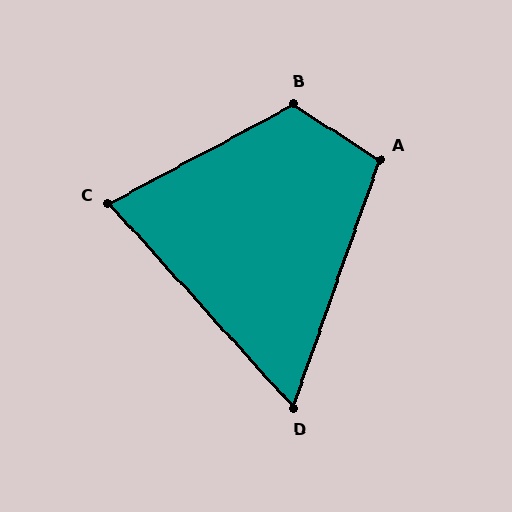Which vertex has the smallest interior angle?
D, at approximately 61 degrees.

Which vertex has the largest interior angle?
B, at approximately 119 degrees.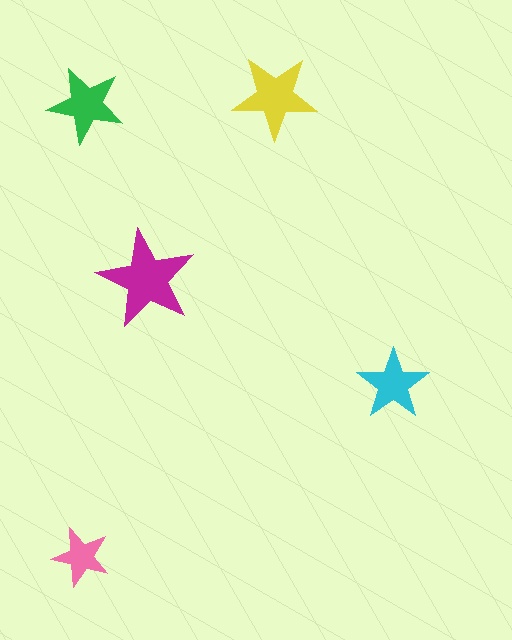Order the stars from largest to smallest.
the magenta one, the yellow one, the green one, the cyan one, the pink one.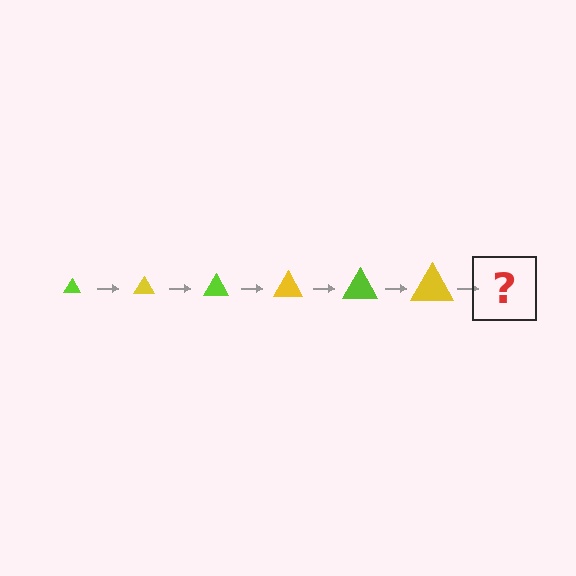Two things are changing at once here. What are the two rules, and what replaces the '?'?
The two rules are that the triangle grows larger each step and the color cycles through lime and yellow. The '?' should be a lime triangle, larger than the previous one.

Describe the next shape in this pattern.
It should be a lime triangle, larger than the previous one.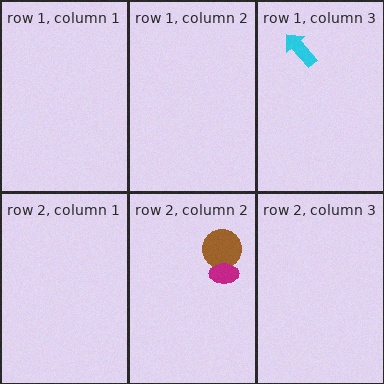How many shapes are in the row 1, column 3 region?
1.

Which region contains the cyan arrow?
The row 1, column 3 region.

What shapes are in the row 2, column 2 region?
The brown circle, the magenta ellipse.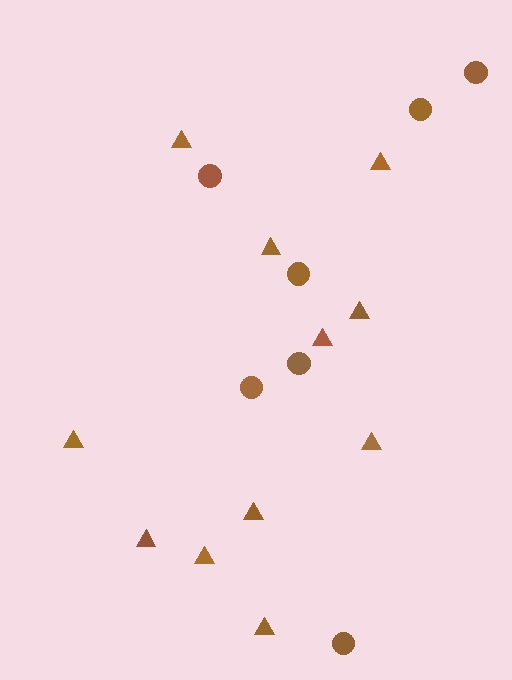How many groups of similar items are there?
There are 2 groups: one group of circles (7) and one group of triangles (11).